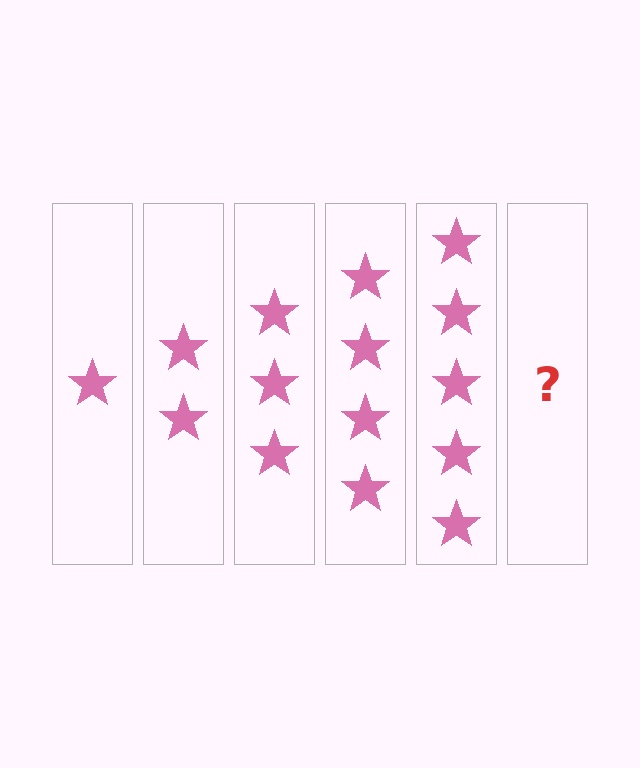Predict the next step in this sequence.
The next step is 6 stars.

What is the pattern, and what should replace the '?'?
The pattern is that each step adds one more star. The '?' should be 6 stars.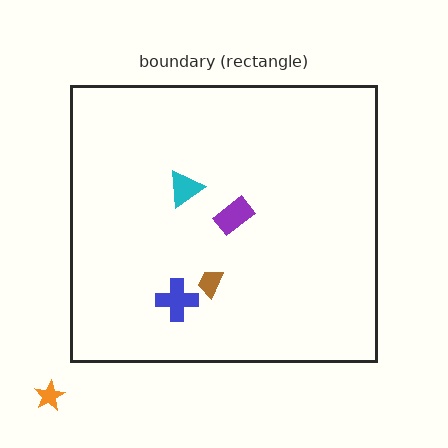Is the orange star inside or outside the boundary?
Outside.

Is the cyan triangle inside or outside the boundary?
Inside.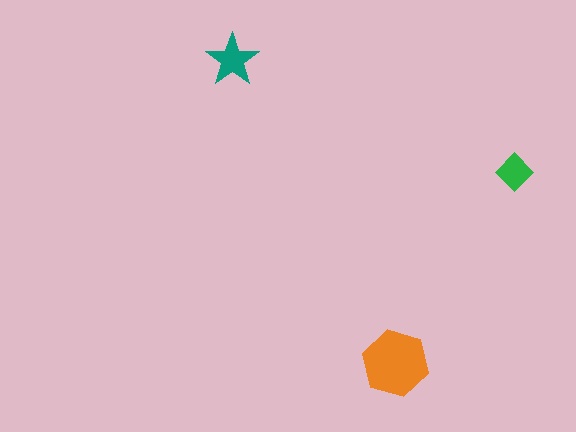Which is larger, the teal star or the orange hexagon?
The orange hexagon.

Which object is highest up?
The teal star is topmost.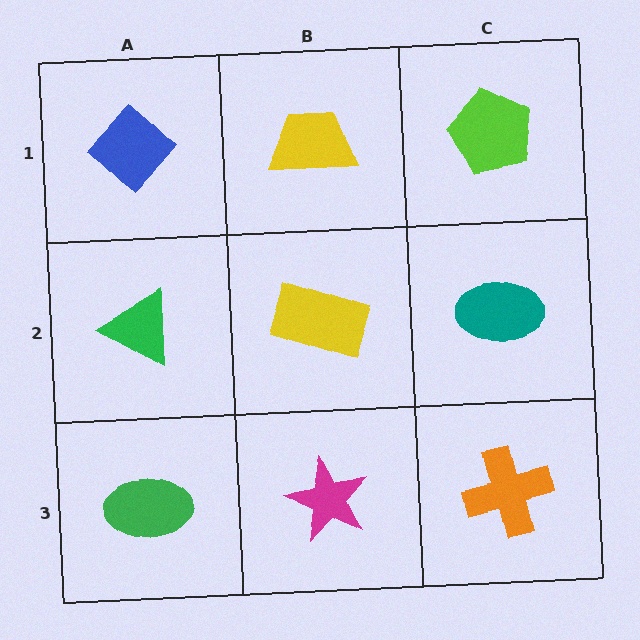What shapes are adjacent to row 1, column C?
A teal ellipse (row 2, column C), a yellow trapezoid (row 1, column B).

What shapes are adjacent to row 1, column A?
A green triangle (row 2, column A), a yellow trapezoid (row 1, column B).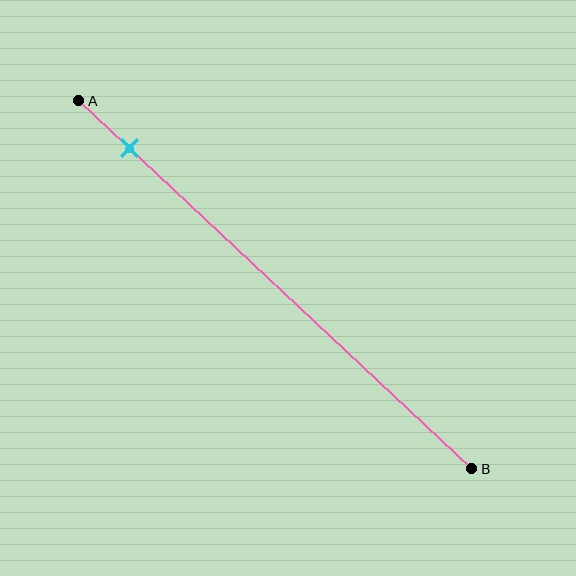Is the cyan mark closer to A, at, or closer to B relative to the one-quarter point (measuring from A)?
The cyan mark is closer to point A than the one-quarter point of segment AB.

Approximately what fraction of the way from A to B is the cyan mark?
The cyan mark is approximately 15% of the way from A to B.